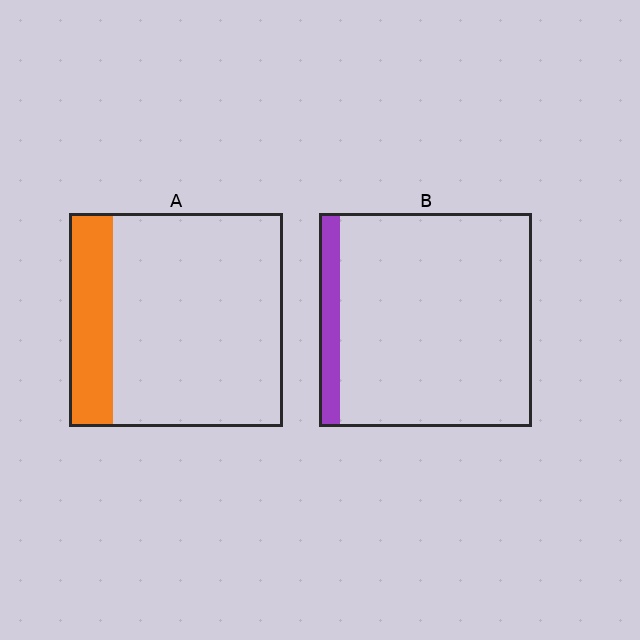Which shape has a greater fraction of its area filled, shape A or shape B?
Shape A.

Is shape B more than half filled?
No.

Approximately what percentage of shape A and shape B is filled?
A is approximately 20% and B is approximately 10%.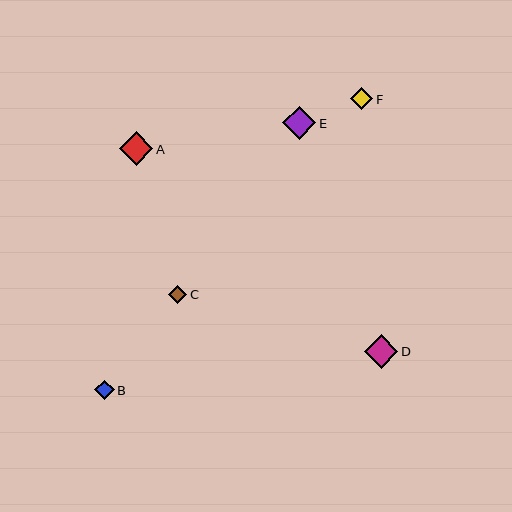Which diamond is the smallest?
Diamond C is the smallest with a size of approximately 18 pixels.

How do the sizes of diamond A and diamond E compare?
Diamond A and diamond E are approximately the same size.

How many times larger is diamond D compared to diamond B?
Diamond D is approximately 1.7 times the size of diamond B.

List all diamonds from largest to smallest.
From largest to smallest: A, E, D, F, B, C.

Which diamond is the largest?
Diamond A is the largest with a size of approximately 34 pixels.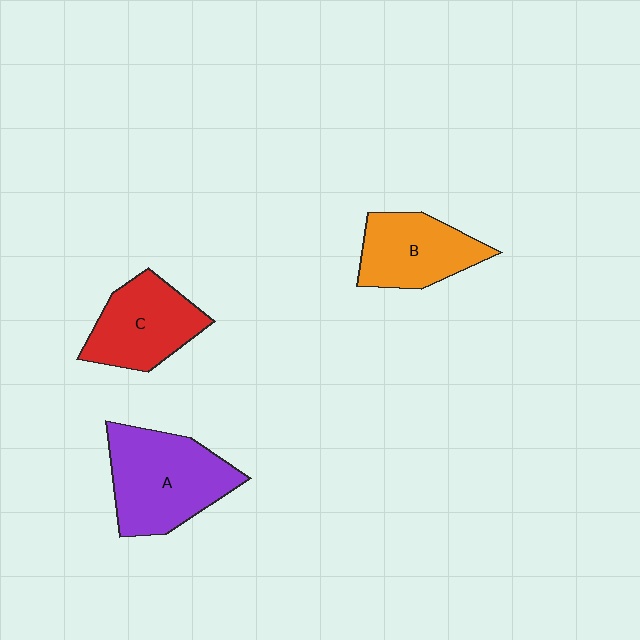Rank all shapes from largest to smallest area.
From largest to smallest: A (purple), C (red), B (orange).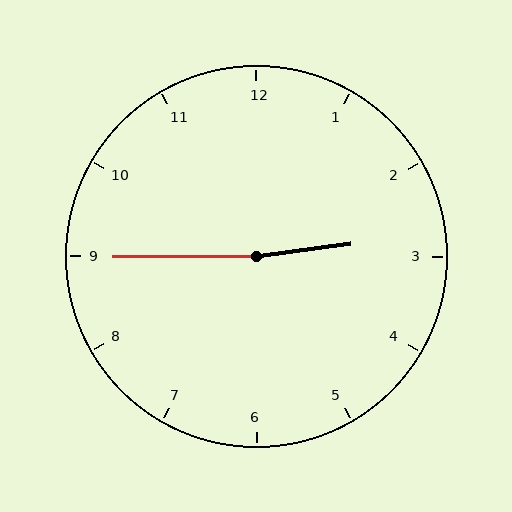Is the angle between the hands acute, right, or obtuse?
It is obtuse.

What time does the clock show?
2:45.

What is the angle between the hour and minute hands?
Approximately 172 degrees.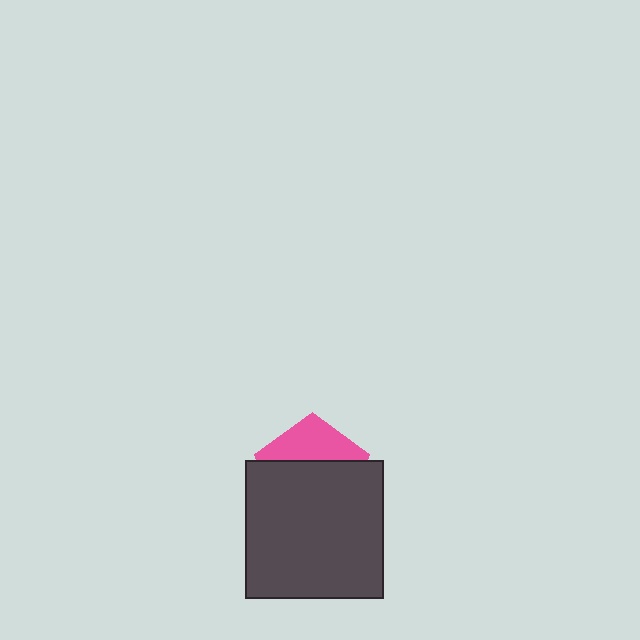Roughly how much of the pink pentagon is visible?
A small part of it is visible (roughly 35%).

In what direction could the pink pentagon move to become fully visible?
The pink pentagon could move up. That would shift it out from behind the dark gray square entirely.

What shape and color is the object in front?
The object in front is a dark gray square.